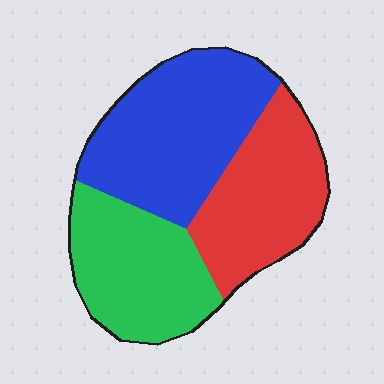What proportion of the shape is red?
Red covers about 30% of the shape.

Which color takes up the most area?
Blue, at roughly 40%.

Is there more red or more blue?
Blue.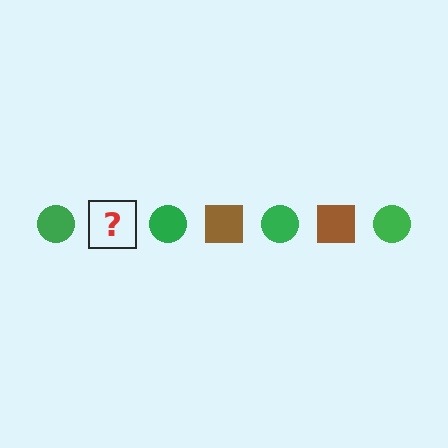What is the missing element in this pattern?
The missing element is a brown square.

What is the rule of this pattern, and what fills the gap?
The rule is that the pattern alternates between green circle and brown square. The gap should be filled with a brown square.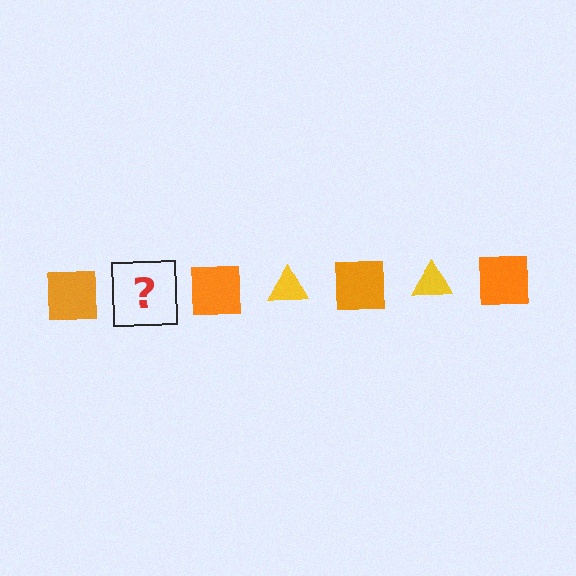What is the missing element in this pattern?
The missing element is a yellow triangle.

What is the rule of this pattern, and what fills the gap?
The rule is that the pattern alternates between orange square and yellow triangle. The gap should be filled with a yellow triangle.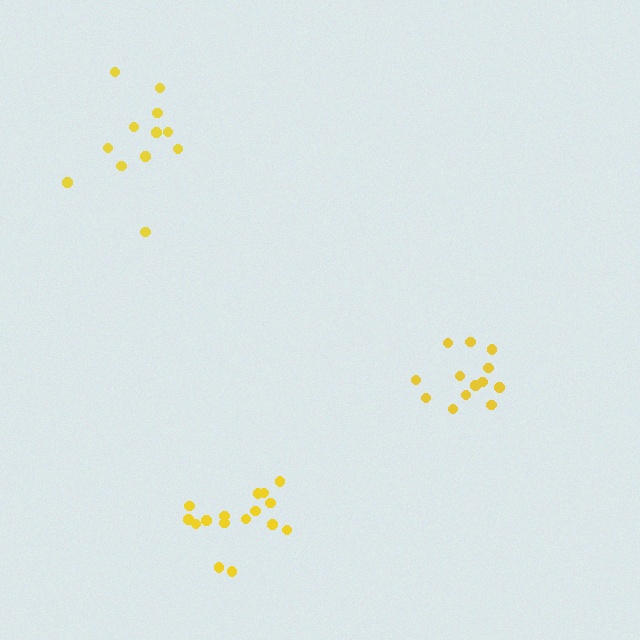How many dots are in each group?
Group 1: 16 dots, Group 2: 12 dots, Group 3: 13 dots (41 total).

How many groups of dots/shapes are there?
There are 3 groups.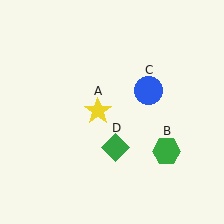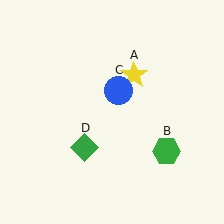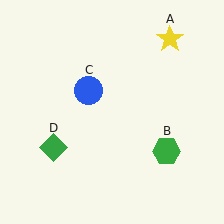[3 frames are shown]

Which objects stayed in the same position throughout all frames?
Green hexagon (object B) remained stationary.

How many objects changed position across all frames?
3 objects changed position: yellow star (object A), blue circle (object C), green diamond (object D).